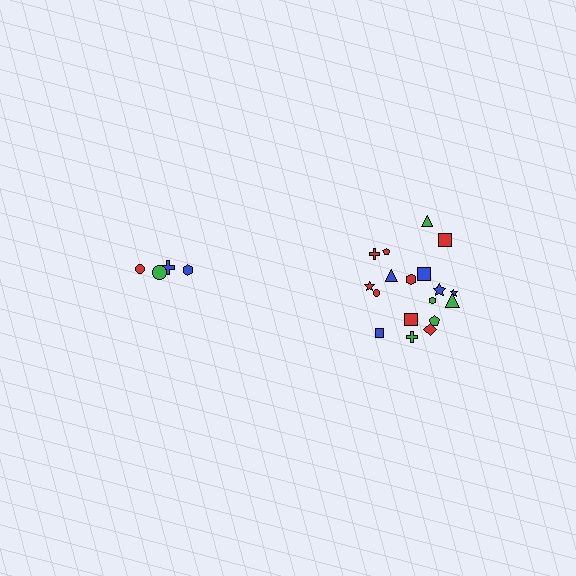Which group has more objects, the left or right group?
The right group.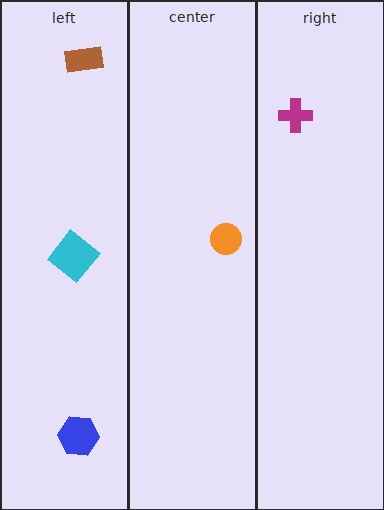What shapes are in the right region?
The magenta cross.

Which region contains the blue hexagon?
The left region.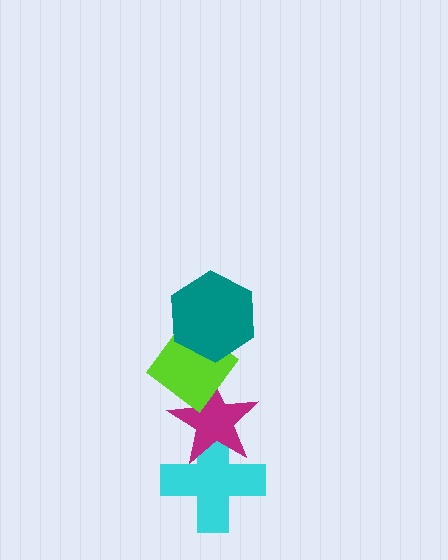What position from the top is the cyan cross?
The cyan cross is 4th from the top.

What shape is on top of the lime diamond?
The teal hexagon is on top of the lime diamond.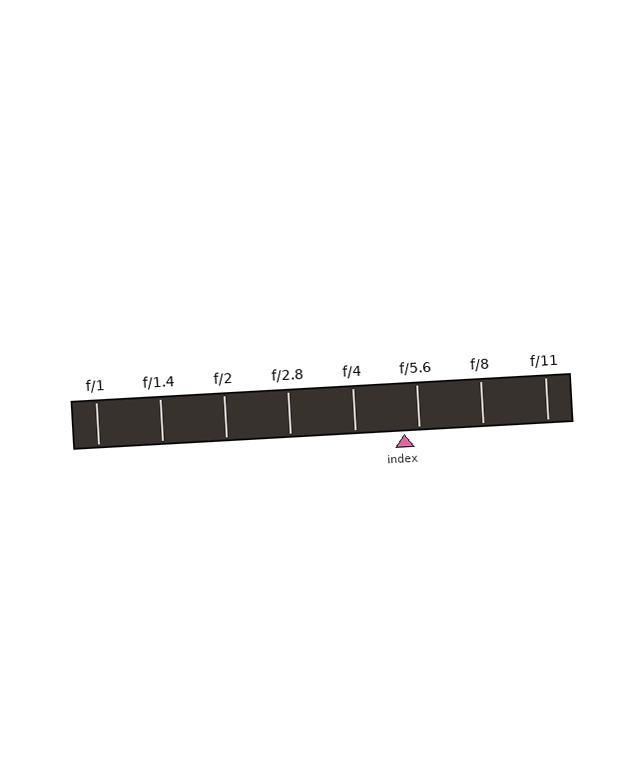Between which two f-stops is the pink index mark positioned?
The index mark is between f/4 and f/5.6.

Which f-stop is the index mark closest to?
The index mark is closest to f/5.6.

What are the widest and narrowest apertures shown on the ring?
The widest aperture shown is f/1 and the narrowest is f/11.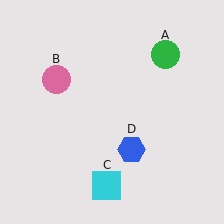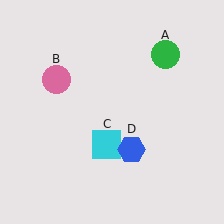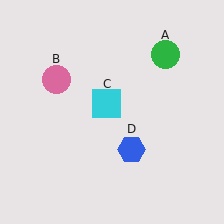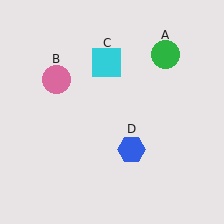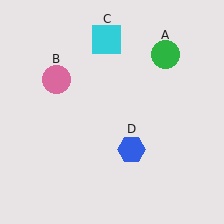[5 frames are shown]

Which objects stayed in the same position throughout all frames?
Green circle (object A) and pink circle (object B) and blue hexagon (object D) remained stationary.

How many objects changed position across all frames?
1 object changed position: cyan square (object C).